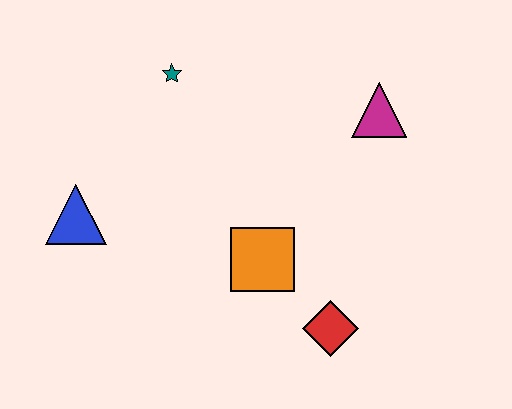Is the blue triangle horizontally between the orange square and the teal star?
No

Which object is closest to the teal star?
The blue triangle is closest to the teal star.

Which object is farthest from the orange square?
The teal star is farthest from the orange square.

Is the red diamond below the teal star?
Yes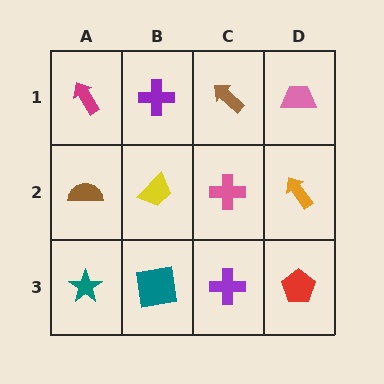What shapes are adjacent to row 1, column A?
A brown semicircle (row 2, column A), a purple cross (row 1, column B).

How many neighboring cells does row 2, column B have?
4.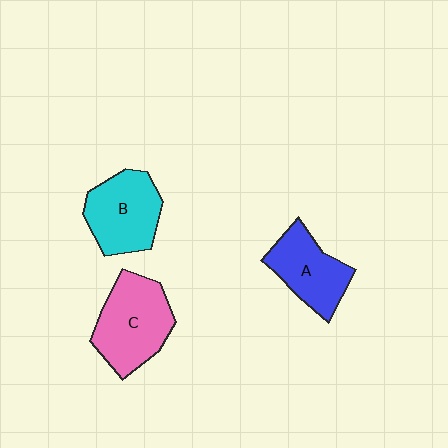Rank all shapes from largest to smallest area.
From largest to smallest: C (pink), B (cyan), A (blue).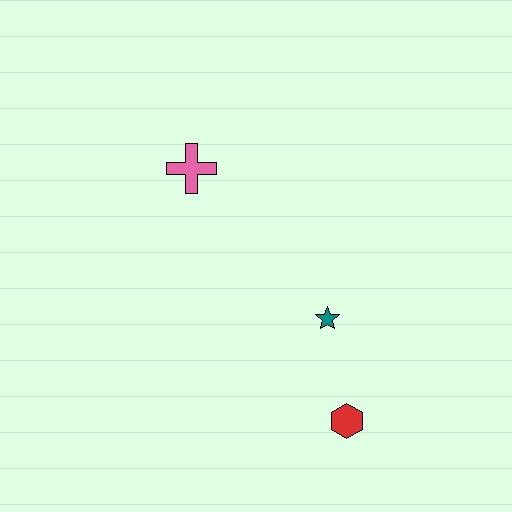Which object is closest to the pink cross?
The teal star is closest to the pink cross.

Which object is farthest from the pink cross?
The red hexagon is farthest from the pink cross.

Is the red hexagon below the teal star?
Yes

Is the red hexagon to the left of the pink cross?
No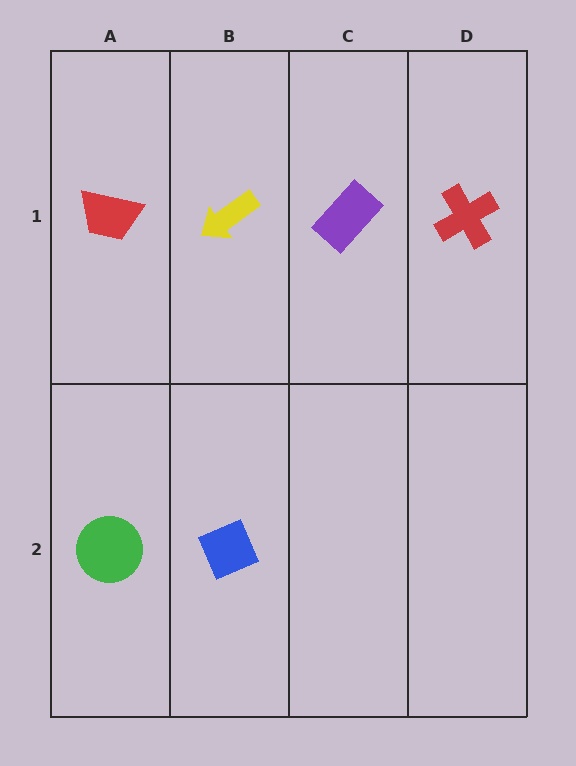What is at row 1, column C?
A purple rectangle.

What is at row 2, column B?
A blue diamond.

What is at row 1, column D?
A red cross.